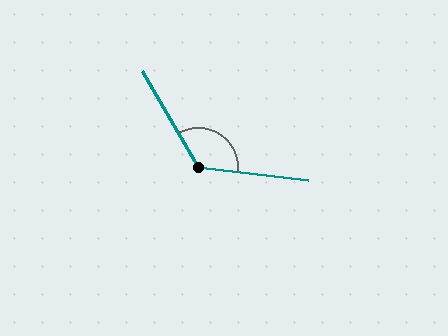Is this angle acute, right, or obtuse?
It is obtuse.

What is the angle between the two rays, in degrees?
Approximately 127 degrees.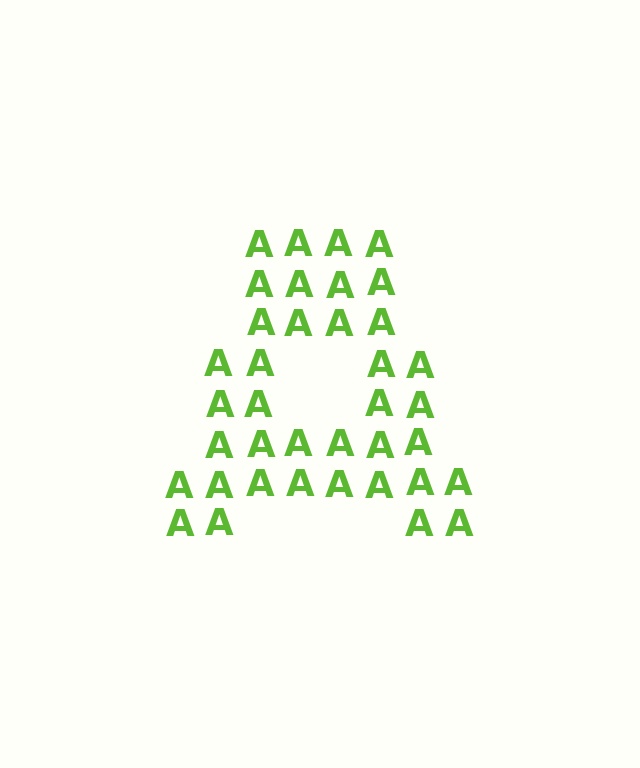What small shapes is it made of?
It is made of small letter A's.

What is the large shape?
The large shape is the letter A.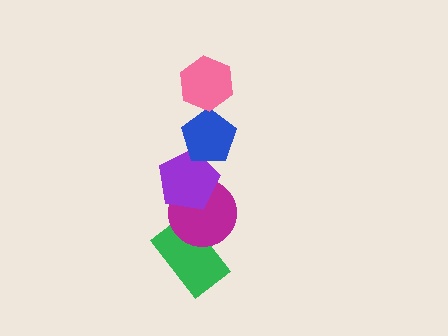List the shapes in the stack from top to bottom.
From top to bottom: the pink hexagon, the blue pentagon, the purple pentagon, the magenta circle, the green rectangle.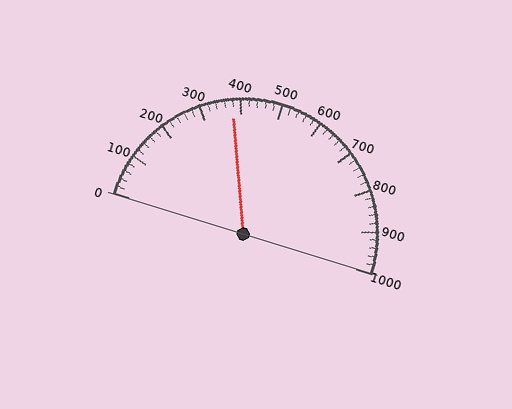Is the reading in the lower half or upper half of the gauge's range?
The reading is in the lower half of the range (0 to 1000).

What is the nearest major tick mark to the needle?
The nearest major tick mark is 400.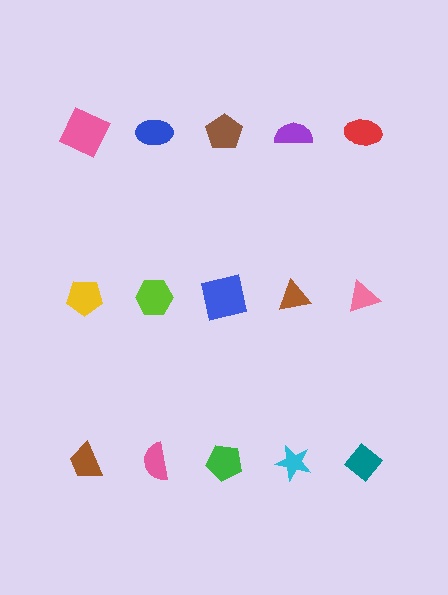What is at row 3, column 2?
A pink semicircle.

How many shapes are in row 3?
5 shapes.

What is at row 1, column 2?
A blue ellipse.